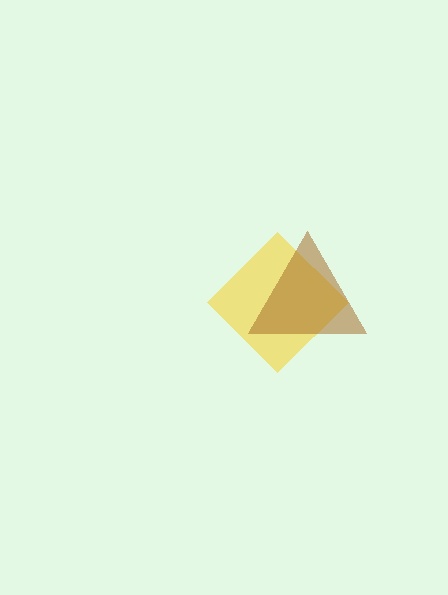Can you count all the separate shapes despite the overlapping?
Yes, there are 2 separate shapes.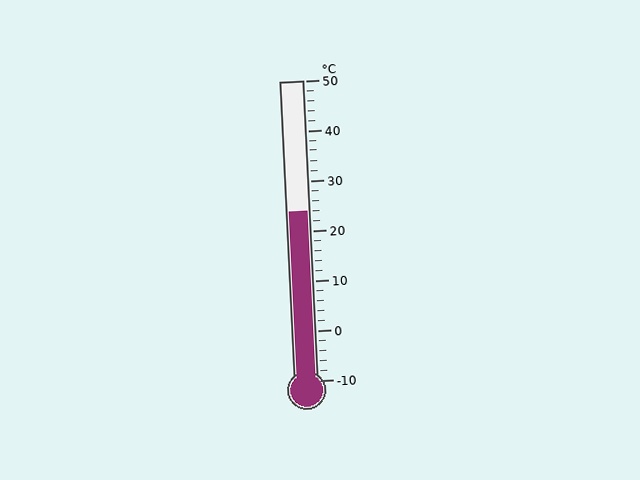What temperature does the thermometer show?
The thermometer shows approximately 24°C.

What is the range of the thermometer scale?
The thermometer scale ranges from -10°C to 50°C.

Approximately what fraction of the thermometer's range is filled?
The thermometer is filled to approximately 55% of its range.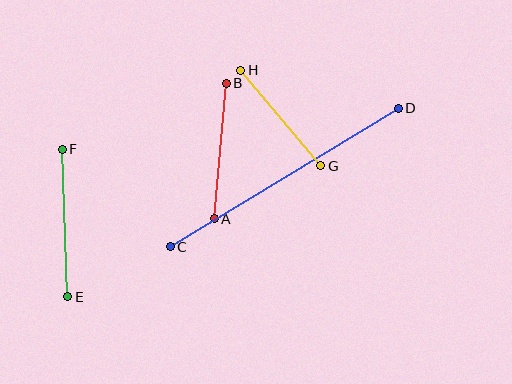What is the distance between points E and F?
The distance is approximately 148 pixels.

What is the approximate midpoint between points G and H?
The midpoint is at approximately (281, 118) pixels.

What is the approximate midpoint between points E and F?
The midpoint is at approximately (65, 223) pixels.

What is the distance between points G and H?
The distance is approximately 125 pixels.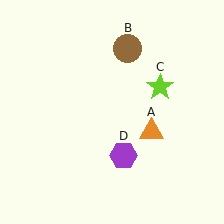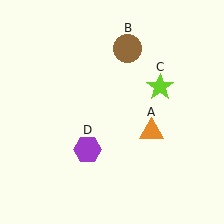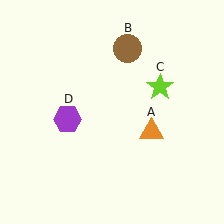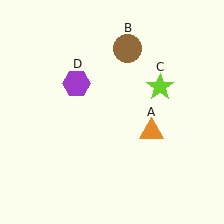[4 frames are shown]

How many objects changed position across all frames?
1 object changed position: purple hexagon (object D).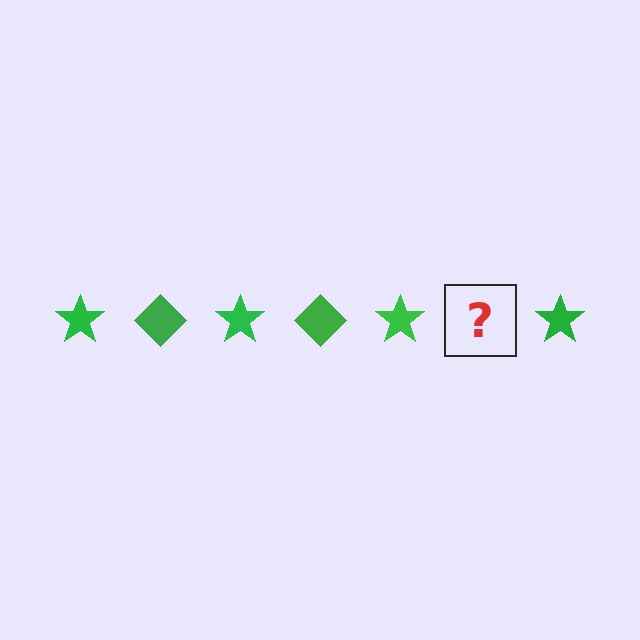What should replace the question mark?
The question mark should be replaced with a green diamond.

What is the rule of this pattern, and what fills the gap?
The rule is that the pattern cycles through star, diamond shapes in green. The gap should be filled with a green diamond.